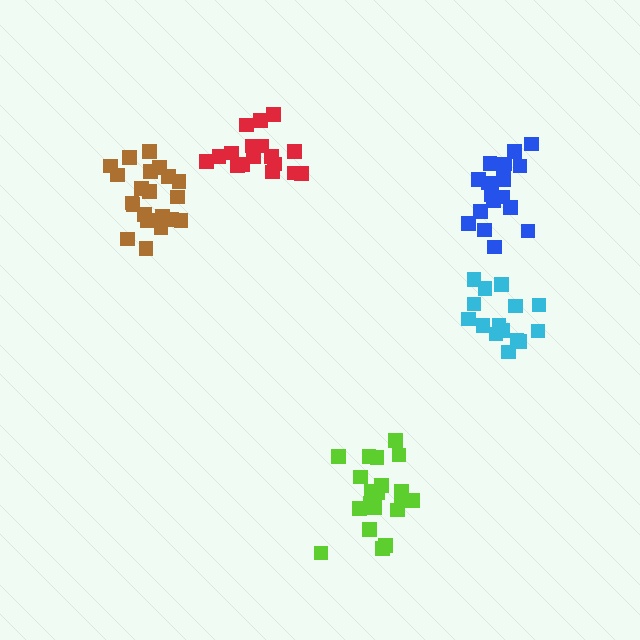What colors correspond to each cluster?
The clusters are colored: lime, blue, cyan, red, brown.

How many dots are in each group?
Group 1: 20 dots, Group 2: 18 dots, Group 3: 15 dots, Group 4: 17 dots, Group 5: 21 dots (91 total).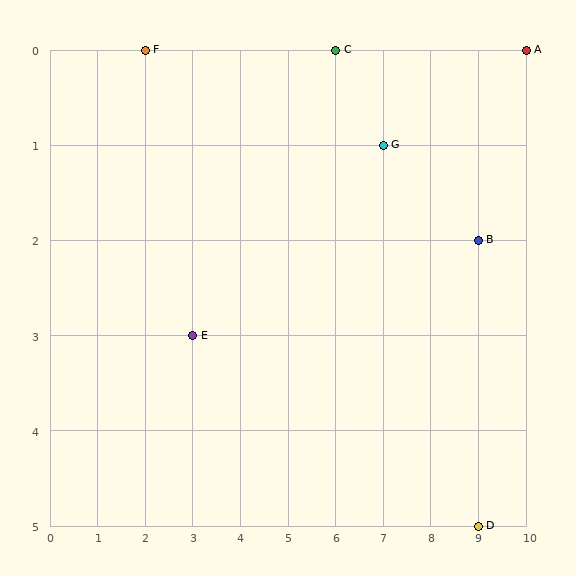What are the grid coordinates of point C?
Point C is at grid coordinates (6, 0).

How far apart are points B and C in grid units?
Points B and C are 3 columns and 2 rows apart (about 3.6 grid units diagonally).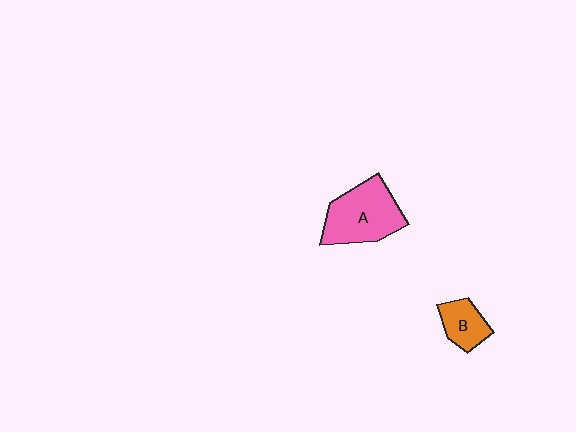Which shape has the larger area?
Shape A (pink).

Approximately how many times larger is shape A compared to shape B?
Approximately 2.1 times.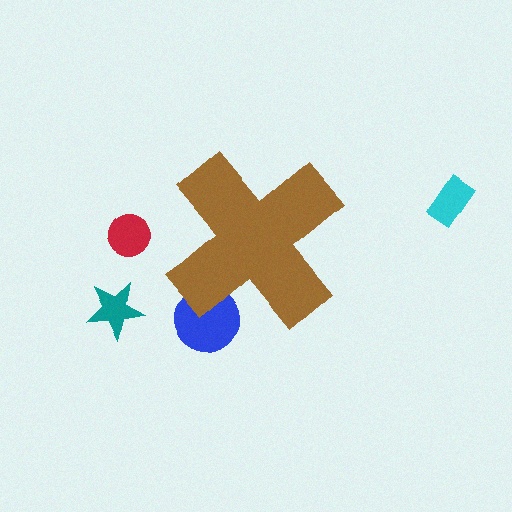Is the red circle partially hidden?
No, the red circle is fully visible.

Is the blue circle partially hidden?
Yes, the blue circle is partially hidden behind the brown cross.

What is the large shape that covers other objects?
A brown cross.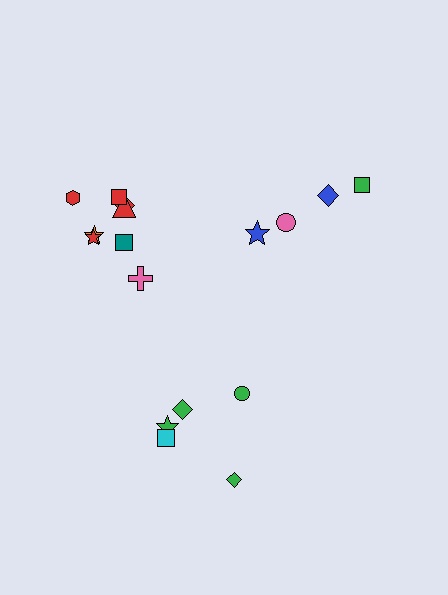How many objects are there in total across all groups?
There are 17 objects.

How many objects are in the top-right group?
There are 4 objects.